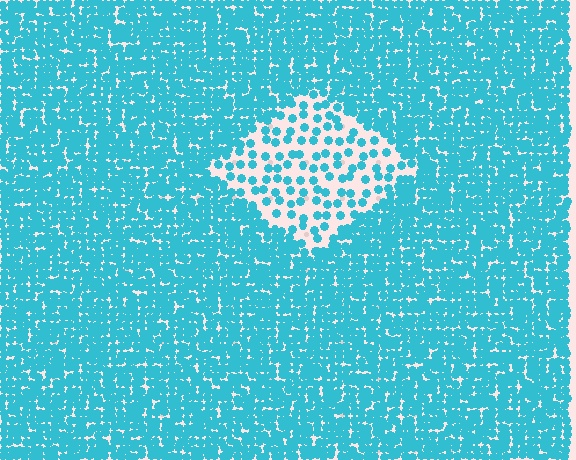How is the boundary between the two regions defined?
The boundary is defined by a change in element density (approximately 2.9x ratio). All elements are the same color, size, and shape.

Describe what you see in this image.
The image contains small cyan elements arranged at two different densities. A diamond-shaped region is visible where the elements are less densely packed than the surrounding area.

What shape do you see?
I see a diamond.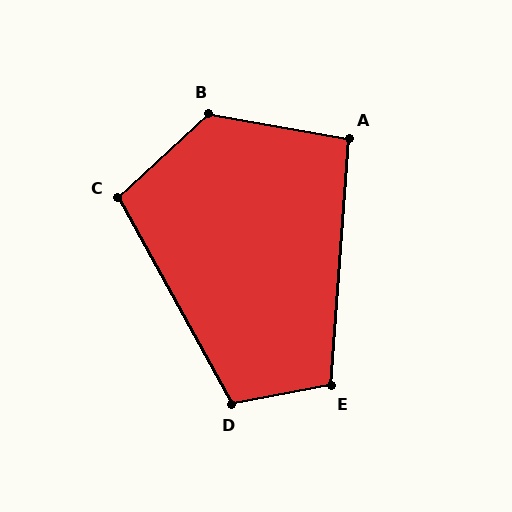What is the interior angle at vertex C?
Approximately 104 degrees (obtuse).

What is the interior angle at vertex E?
Approximately 105 degrees (obtuse).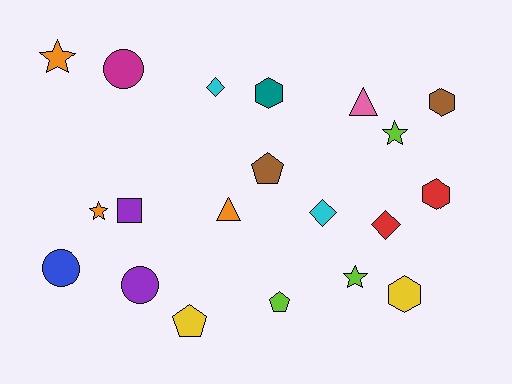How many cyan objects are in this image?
There are 2 cyan objects.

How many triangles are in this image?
There are 2 triangles.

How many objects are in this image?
There are 20 objects.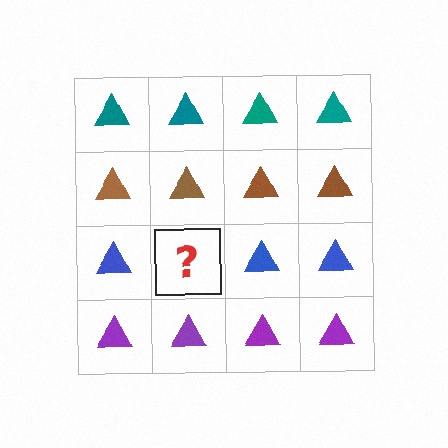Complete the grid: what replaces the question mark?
The question mark should be replaced with a blue triangle.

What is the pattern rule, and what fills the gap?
The rule is that each row has a consistent color. The gap should be filled with a blue triangle.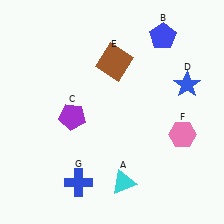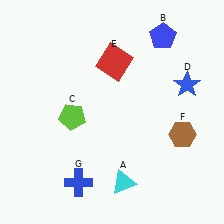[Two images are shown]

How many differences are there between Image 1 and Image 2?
There are 3 differences between the two images.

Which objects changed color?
C changed from purple to lime. E changed from brown to red. F changed from pink to brown.